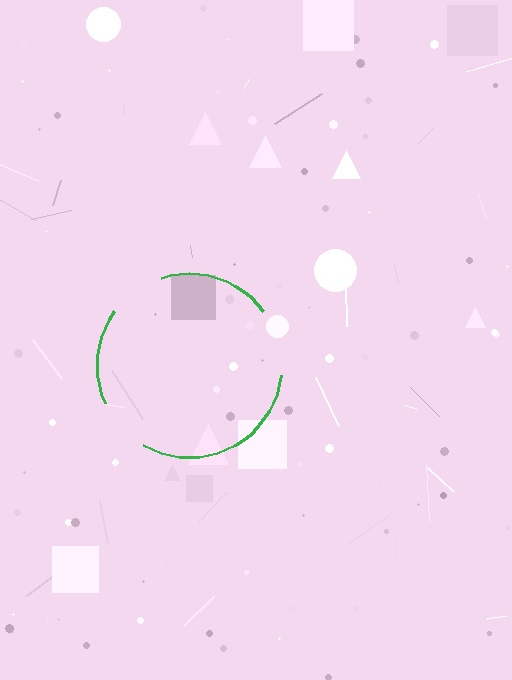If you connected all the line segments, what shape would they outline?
They would outline a circle.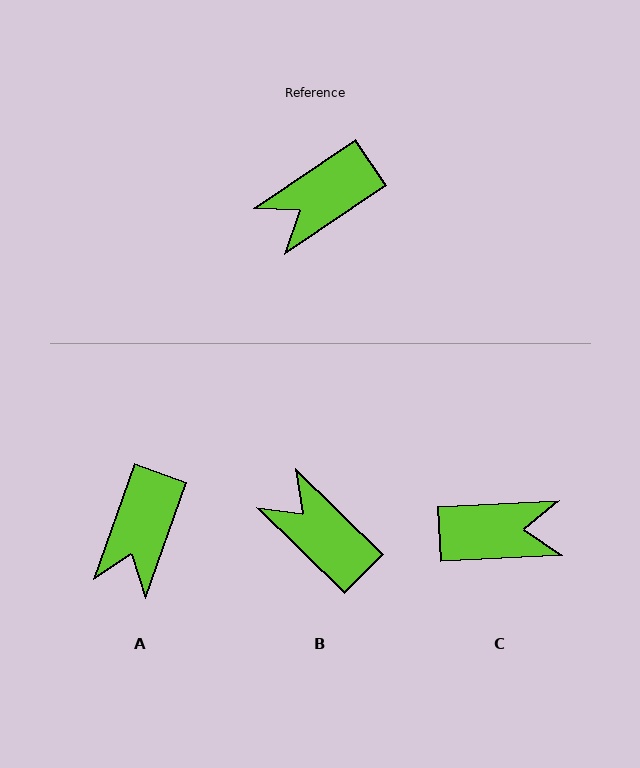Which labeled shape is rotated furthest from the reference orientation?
C, about 149 degrees away.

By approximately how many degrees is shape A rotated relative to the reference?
Approximately 36 degrees counter-clockwise.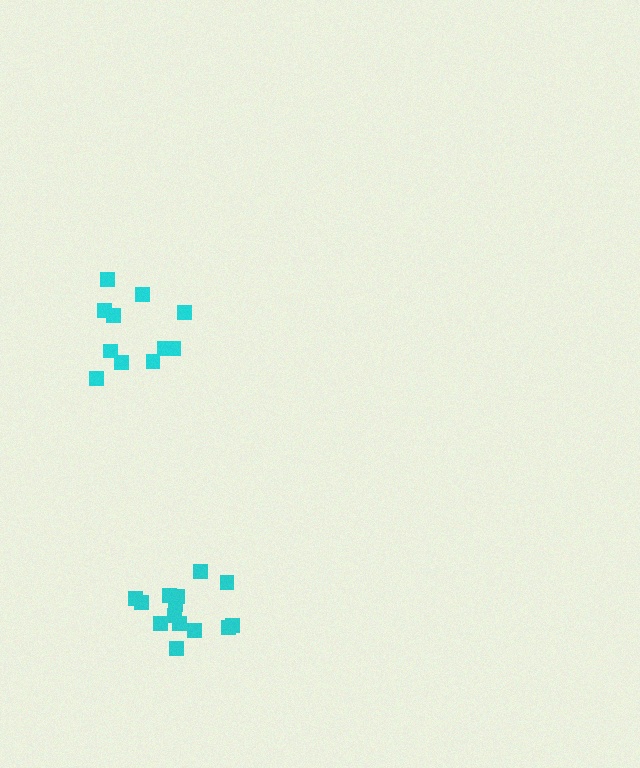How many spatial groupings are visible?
There are 2 spatial groupings.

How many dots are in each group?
Group 1: 11 dots, Group 2: 14 dots (25 total).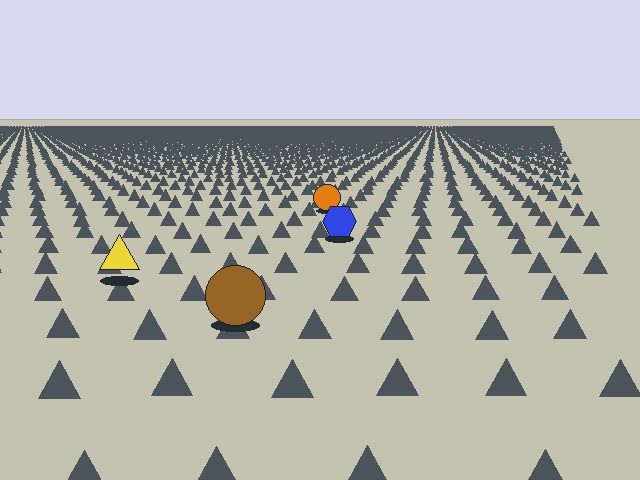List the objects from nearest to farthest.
From nearest to farthest: the brown circle, the yellow triangle, the blue hexagon, the orange circle.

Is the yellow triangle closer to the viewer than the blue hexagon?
Yes. The yellow triangle is closer — you can tell from the texture gradient: the ground texture is coarser near it.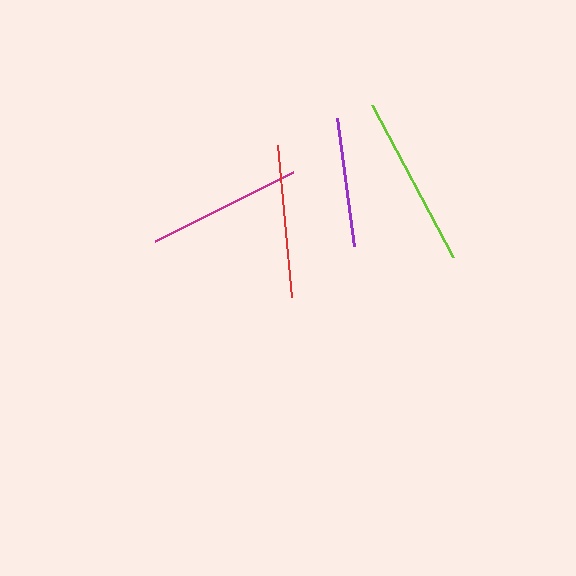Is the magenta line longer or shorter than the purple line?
The magenta line is longer than the purple line.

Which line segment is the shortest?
The purple line is the shortest at approximately 129 pixels.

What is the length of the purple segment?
The purple segment is approximately 129 pixels long.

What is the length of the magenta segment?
The magenta segment is approximately 155 pixels long.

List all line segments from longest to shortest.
From longest to shortest: lime, magenta, red, purple.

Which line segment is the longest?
The lime line is the longest at approximately 172 pixels.